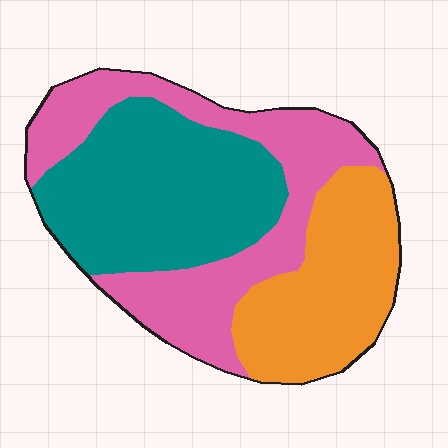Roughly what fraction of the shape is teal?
Teal takes up about three eighths (3/8) of the shape.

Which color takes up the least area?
Orange, at roughly 25%.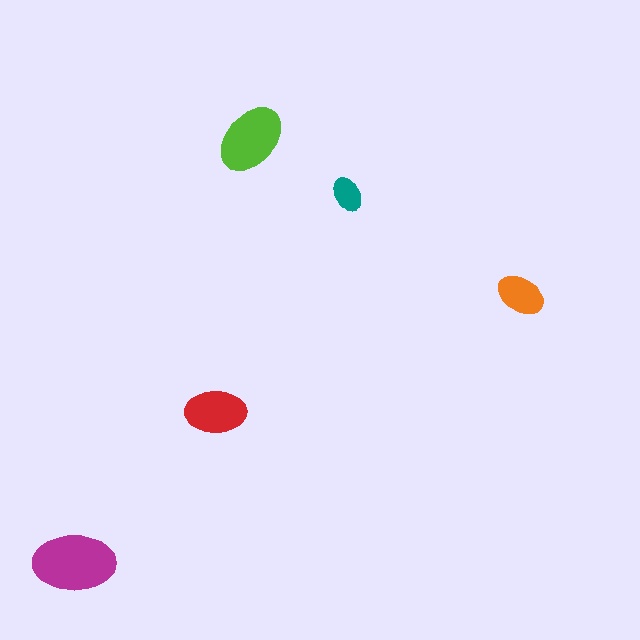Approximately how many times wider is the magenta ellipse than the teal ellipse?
About 2.5 times wider.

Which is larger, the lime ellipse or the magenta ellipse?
The magenta one.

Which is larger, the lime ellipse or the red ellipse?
The lime one.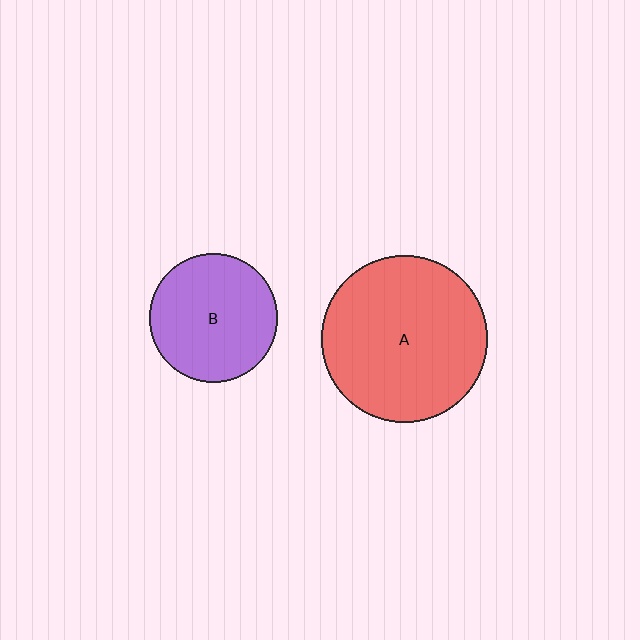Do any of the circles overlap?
No, none of the circles overlap.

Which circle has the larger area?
Circle A (red).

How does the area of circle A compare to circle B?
Approximately 1.7 times.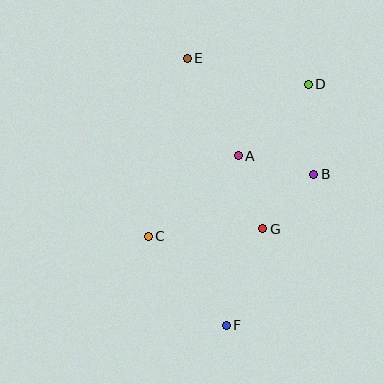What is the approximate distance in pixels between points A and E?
The distance between A and E is approximately 110 pixels.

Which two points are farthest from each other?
Points E and F are farthest from each other.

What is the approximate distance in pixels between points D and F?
The distance between D and F is approximately 255 pixels.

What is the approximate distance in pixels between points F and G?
The distance between F and G is approximately 103 pixels.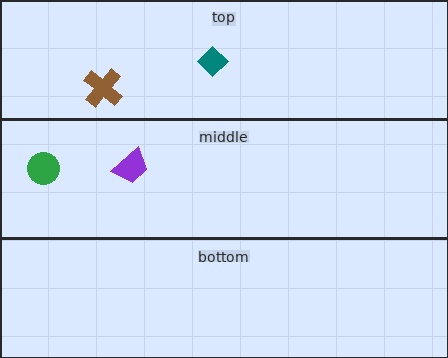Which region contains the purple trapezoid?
The middle region.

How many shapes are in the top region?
2.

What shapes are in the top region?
The brown cross, the teal diamond.